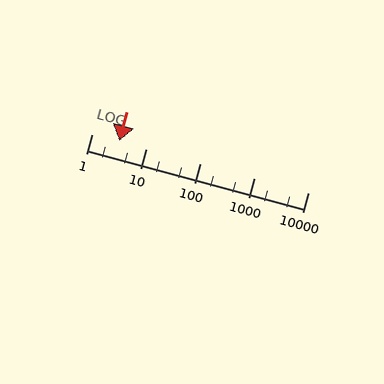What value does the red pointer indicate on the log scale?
The pointer indicates approximately 3.2.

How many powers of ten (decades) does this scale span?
The scale spans 4 decades, from 1 to 10000.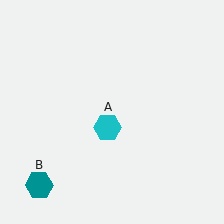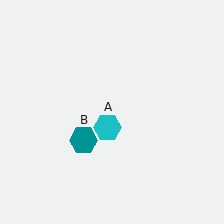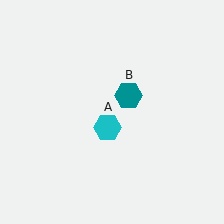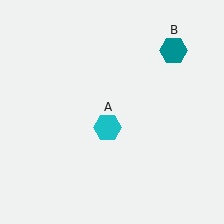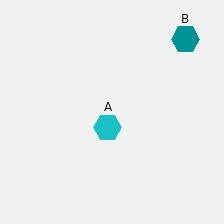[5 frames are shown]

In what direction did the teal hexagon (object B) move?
The teal hexagon (object B) moved up and to the right.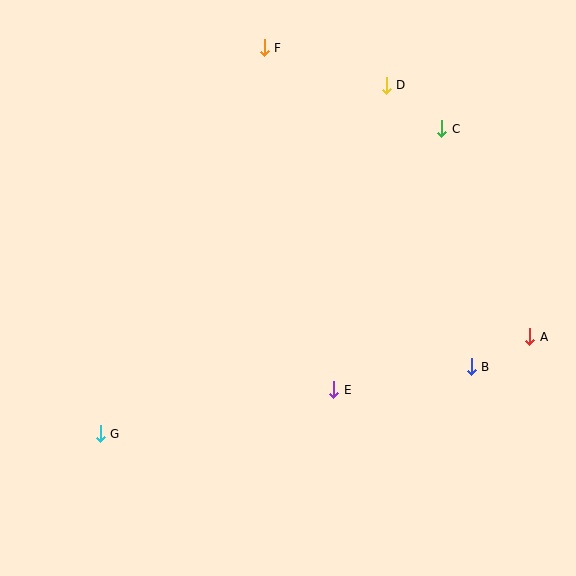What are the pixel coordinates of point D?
Point D is at (386, 85).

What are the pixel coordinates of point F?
Point F is at (264, 48).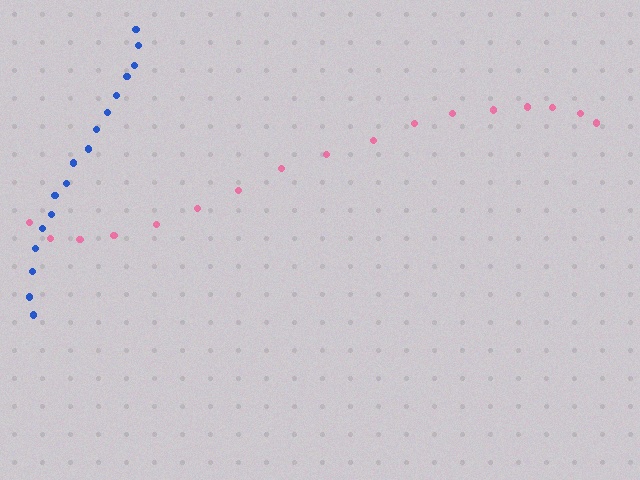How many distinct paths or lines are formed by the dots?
There are 2 distinct paths.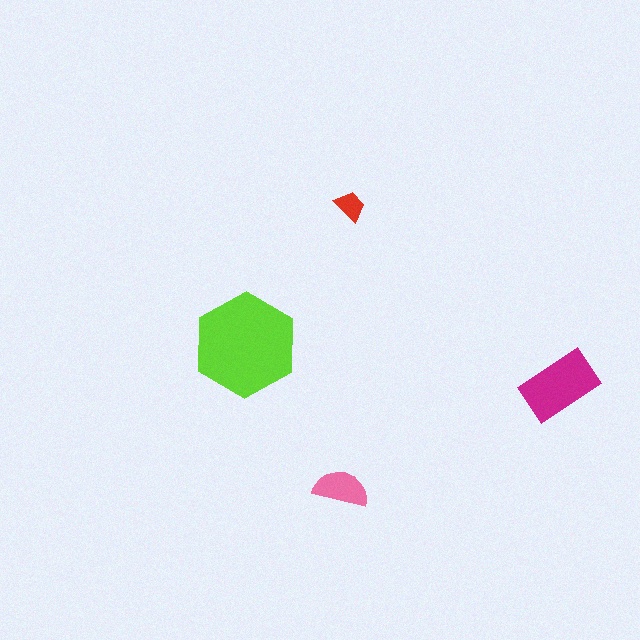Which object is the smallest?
The red trapezoid.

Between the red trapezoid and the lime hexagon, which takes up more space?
The lime hexagon.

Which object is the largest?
The lime hexagon.